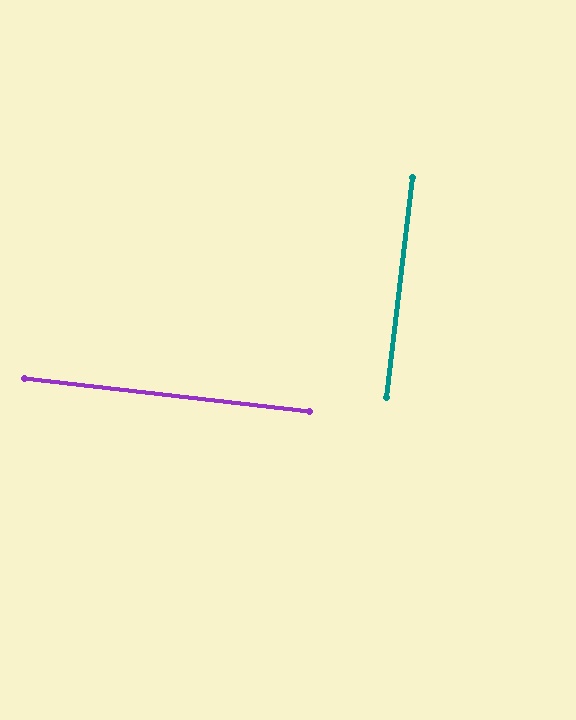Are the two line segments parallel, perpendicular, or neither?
Perpendicular — they meet at approximately 90°.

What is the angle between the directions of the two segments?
Approximately 90 degrees.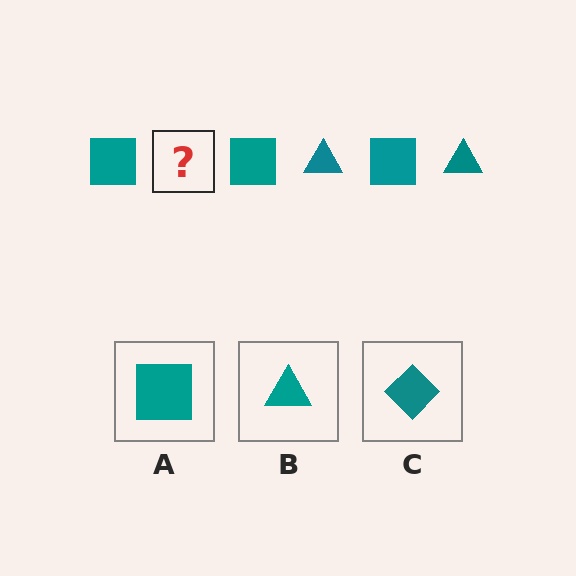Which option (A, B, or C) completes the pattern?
B.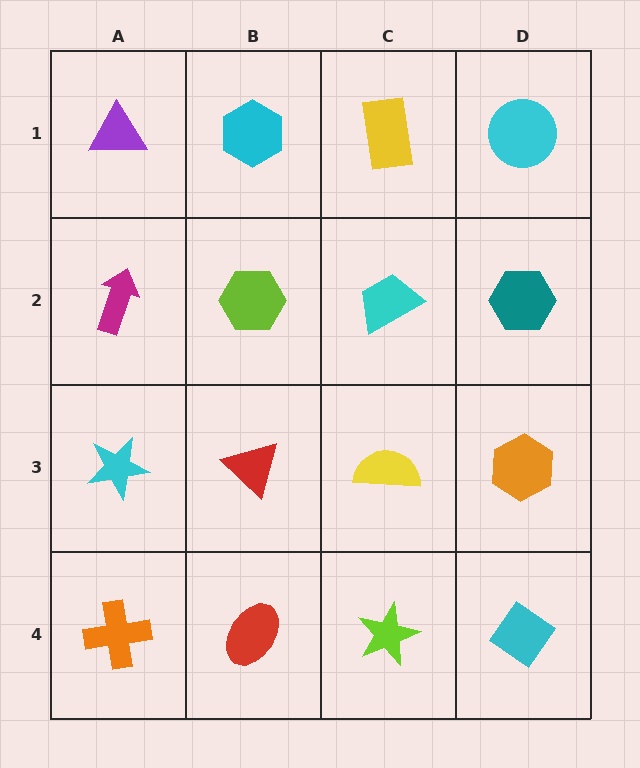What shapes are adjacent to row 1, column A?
A magenta arrow (row 2, column A), a cyan hexagon (row 1, column B).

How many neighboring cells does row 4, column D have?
2.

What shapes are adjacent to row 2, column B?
A cyan hexagon (row 1, column B), a red triangle (row 3, column B), a magenta arrow (row 2, column A), a cyan trapezoid (row 2, column C).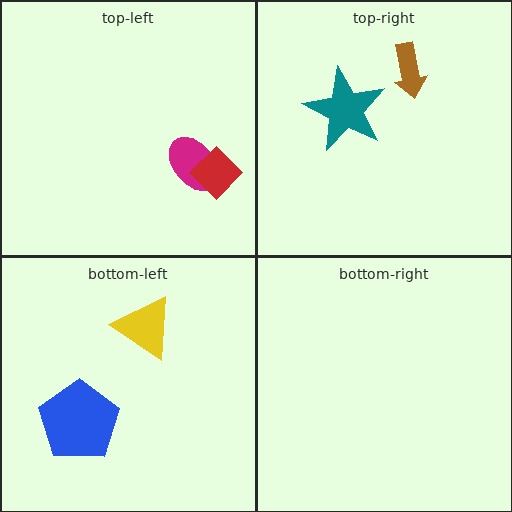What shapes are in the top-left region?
The magenta ellipse, the red diamond.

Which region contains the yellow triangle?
The bottom-left region.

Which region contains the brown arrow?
The top-right region.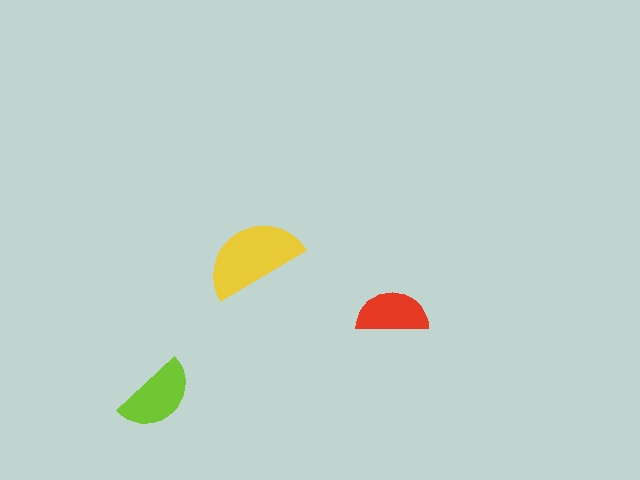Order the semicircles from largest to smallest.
the yellow one, the lime one, the red one.